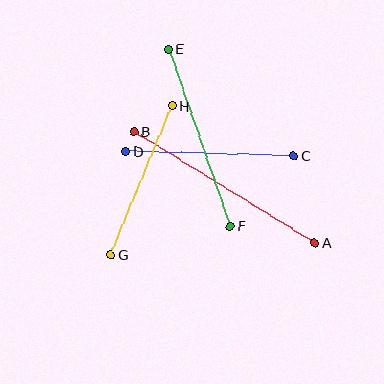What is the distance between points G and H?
The distance is approximately 161 pixels.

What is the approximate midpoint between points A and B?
The midpoint is at approximately (224, 187) pixels.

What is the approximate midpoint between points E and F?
The midpoint is at approximately (199, 138) pixels.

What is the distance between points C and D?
The distance is approximately 168 pixels.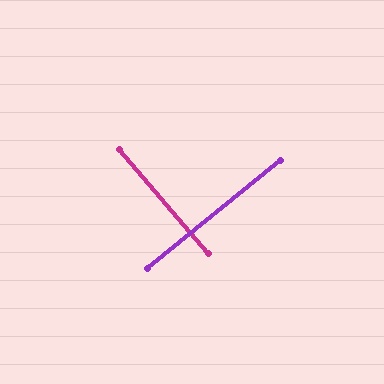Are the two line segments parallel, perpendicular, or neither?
Perpendicular — they meet at approximately 89°.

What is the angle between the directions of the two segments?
Approximately 89 degrees.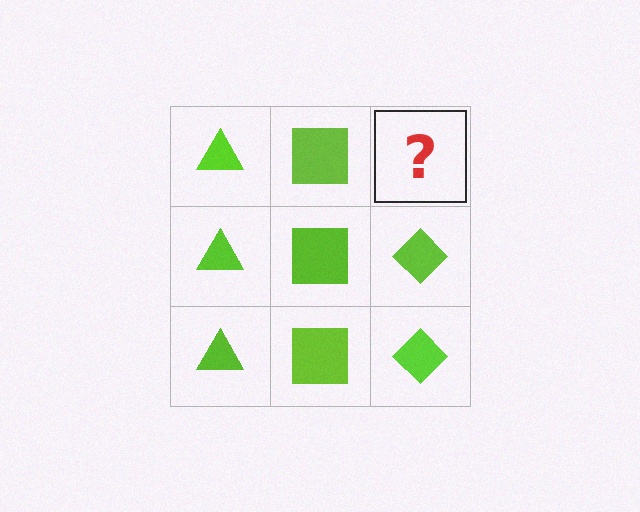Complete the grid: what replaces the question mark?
The question mark should be replaced with a lime diamond.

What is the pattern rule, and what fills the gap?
The rule is that each column has a consistent shape. The gap should be filled with a lime diamond.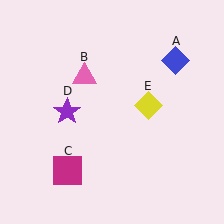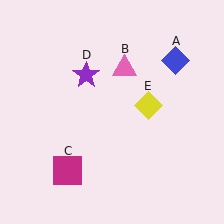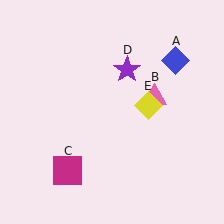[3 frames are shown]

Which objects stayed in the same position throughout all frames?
Blue diamond (object A) and magenta square (object C) and yellow diamond (object E) remained stationary.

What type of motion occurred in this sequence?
The pink triangle (object B), purple star (object D) rotated clockwise around the center of the scene.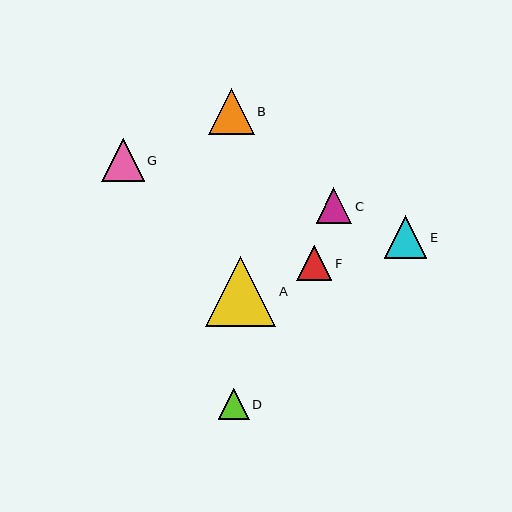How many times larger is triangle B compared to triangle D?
Triangle B is approximately 1.5 times the size of triangle D.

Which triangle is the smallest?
Triangle D is the smallest with a size of approximately 31 pixels.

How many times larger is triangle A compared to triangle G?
Triangle A is approximately 1.7 times the size of triangle G.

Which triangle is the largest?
Triangle A is the largest with a size of approximately 70 pixels.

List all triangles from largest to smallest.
From largest to smallest: A, B, E, G, C, F, D.